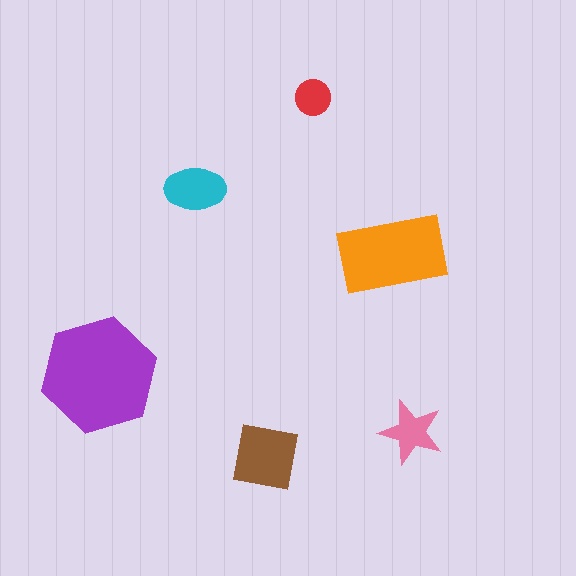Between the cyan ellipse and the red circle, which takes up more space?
The cyan ellipse.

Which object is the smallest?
The red circle.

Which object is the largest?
The purple hexagon.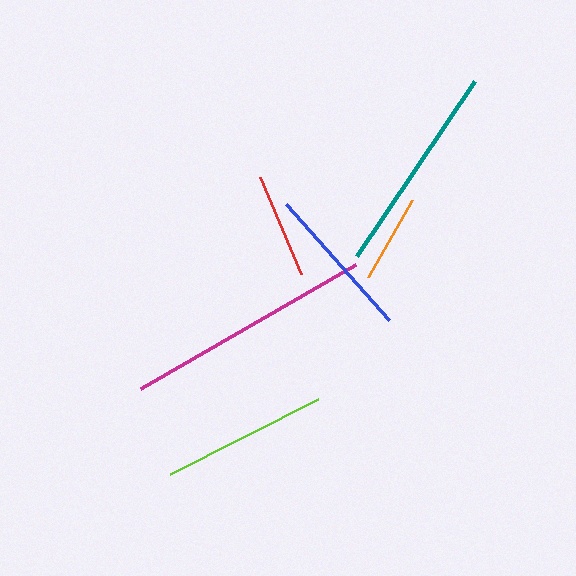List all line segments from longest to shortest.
From longest to shortest: magenta, teal, lime, blue, red, orange.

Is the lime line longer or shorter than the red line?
The lime line is longer than the red line.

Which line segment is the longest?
The magenta line is the longest at approximately 248 pixels.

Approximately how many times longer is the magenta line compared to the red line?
The magenta line is approximately 2.4 times the length of the red line.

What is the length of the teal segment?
The teal segment is approximately 210 pixels long.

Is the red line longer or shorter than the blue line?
The blue line is longer than the red line.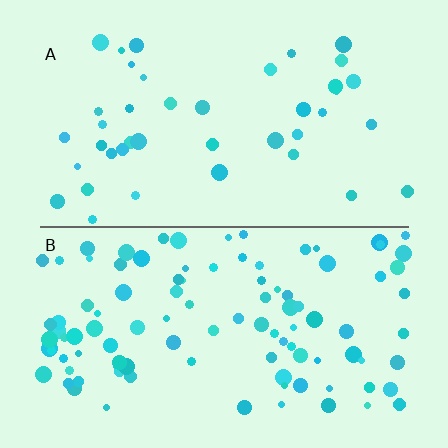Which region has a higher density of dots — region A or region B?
B (the bottom).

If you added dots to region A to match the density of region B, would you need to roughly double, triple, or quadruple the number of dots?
Approximately double.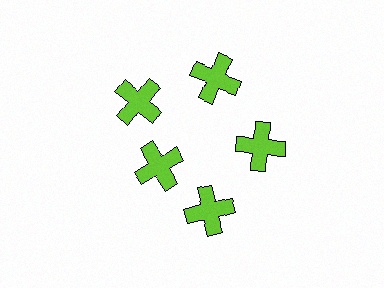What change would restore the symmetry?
The symmetry would be restored by moving it outward, back onto the ring so that all 5 crosses sit at equal angles and equal distance from the center.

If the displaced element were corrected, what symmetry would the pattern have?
It would have 5-fold rotational symmetry — the pattern would map onto itself every 72 degrees.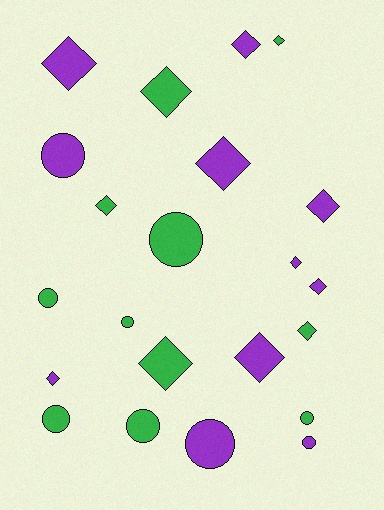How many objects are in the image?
There are 22 objects.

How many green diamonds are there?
There are 5 green diamonds.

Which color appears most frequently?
Purple, with 11 objects.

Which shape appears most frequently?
Diamond, with 13 objects.